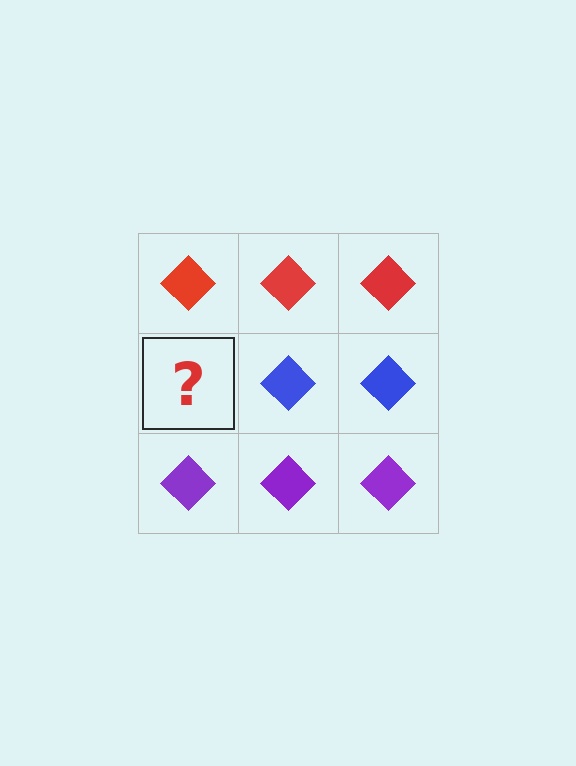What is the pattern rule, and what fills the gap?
The rule is that each row has a consistent color. The gap should be filled with a blue diamond.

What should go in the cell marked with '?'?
The missing cell should contain a blue diamond.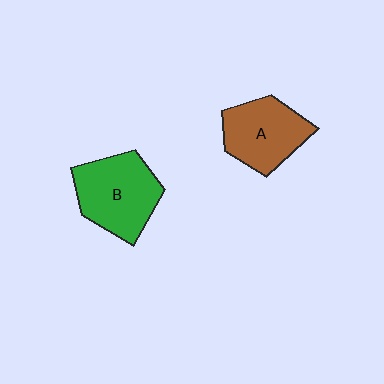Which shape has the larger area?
Shape B (green).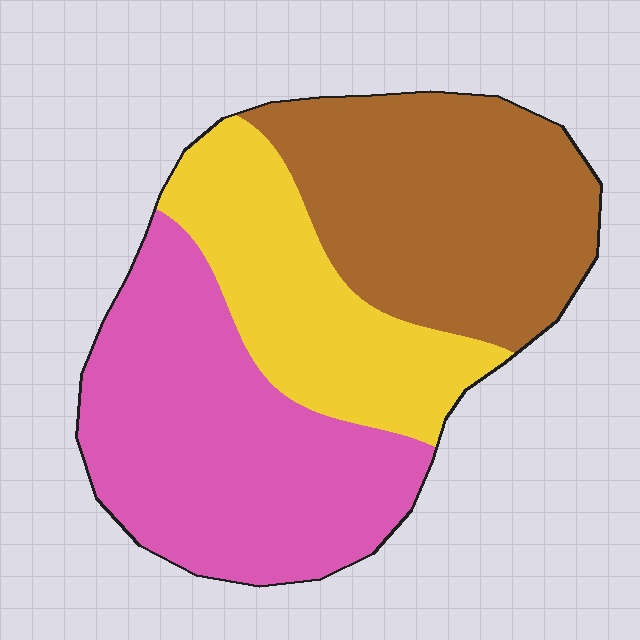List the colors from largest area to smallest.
From largest to smallest: pink, brown, yellow.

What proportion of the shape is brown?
Brown covers 35% of the shape.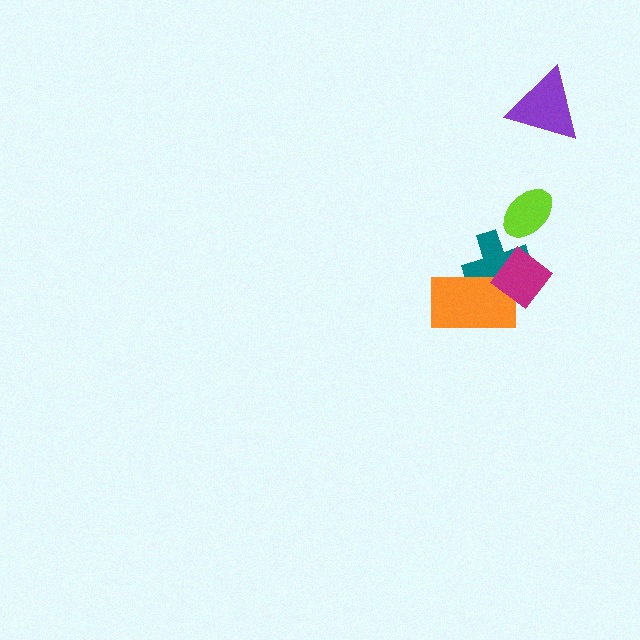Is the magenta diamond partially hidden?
No, no other shape covers it.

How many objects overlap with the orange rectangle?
2 objects overlap with the orange rectangle.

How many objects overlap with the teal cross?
2 objects overlap with the teal cross.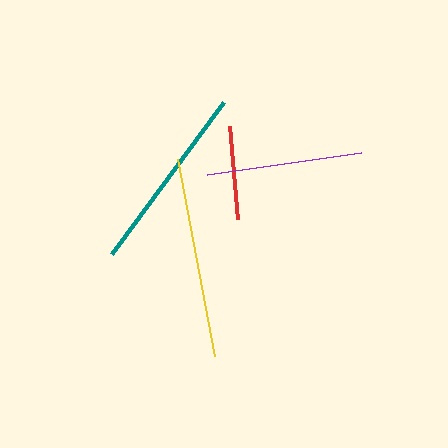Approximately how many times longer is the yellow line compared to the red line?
The yellow line is approximately 2.1 times the length of the red line.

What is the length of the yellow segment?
The yellow segment is approximately 201 pixels long.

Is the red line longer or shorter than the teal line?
The teal line is longer than the red line.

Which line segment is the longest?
The yellow line is the longest at approximately 201 pixels.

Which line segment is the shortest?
The red line is the shortest at approximately 94 pixels.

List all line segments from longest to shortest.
From longest to shortest: yellow, teal, purple, red.